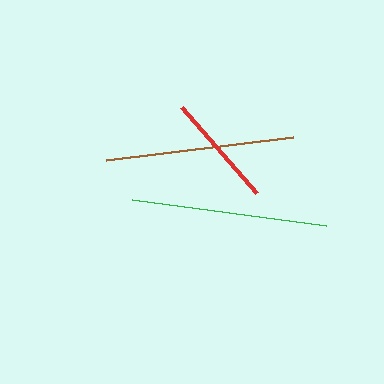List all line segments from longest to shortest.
From longest to shortest: green, brown, red.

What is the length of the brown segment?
The brown segment is approximately 189 pixels long.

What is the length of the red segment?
The red segment is approximately 114 pixels long.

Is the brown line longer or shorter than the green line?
The green line is longer than the brown line.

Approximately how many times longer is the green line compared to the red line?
The green line is approximately 1.7 times the length of the red line.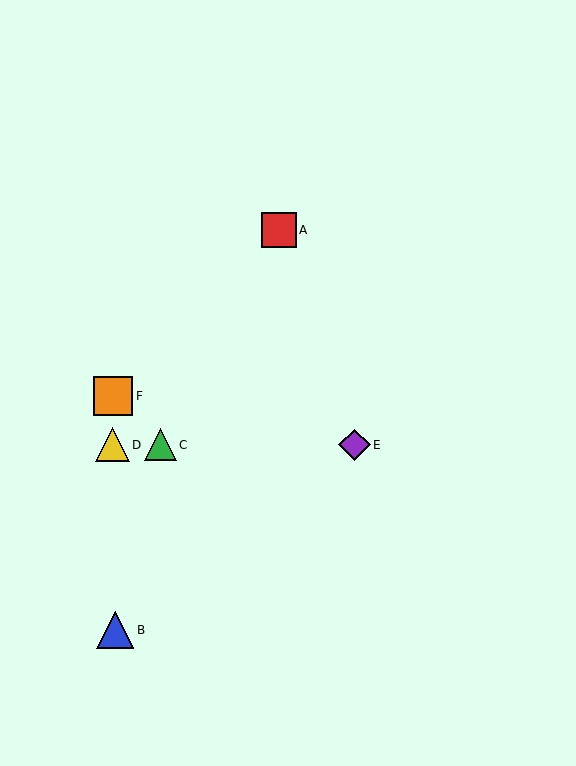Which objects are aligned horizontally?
Objects C, D, E are aligned horizontally.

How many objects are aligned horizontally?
3 objects (C, D, E) are aligned horizontally.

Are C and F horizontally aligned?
No, C is at y≈445 and F is at y≈396.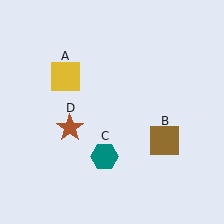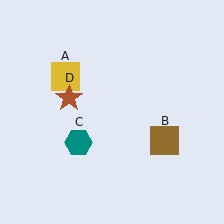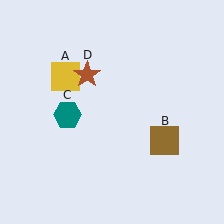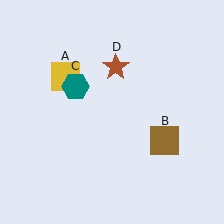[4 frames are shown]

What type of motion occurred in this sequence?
The teal hexagon (object C), brown star (object D) rotated clockwise around the center of the scene.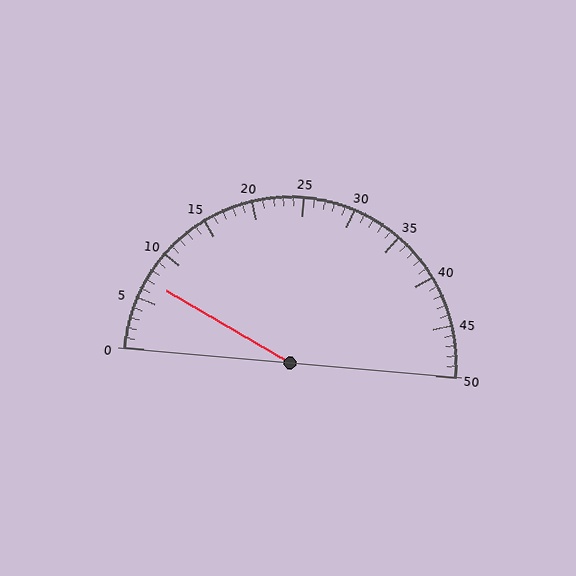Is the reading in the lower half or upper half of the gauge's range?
The reading is in the lower half of the range (0 to 50).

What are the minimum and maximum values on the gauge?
The gauge ranges from 0 to 50.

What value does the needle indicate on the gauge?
The needle indicates approximately 7.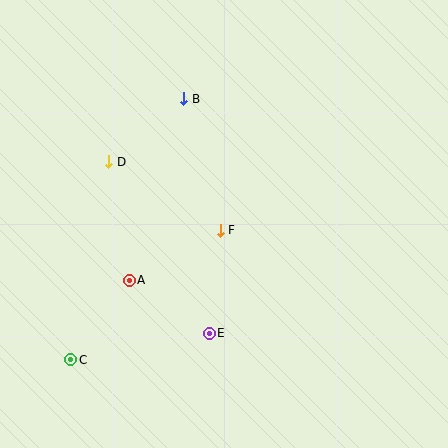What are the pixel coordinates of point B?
Point B is at (184, 99).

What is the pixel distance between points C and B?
The distance between C and B is 284 pixels.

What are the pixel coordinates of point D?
Point D is at (109, 162).